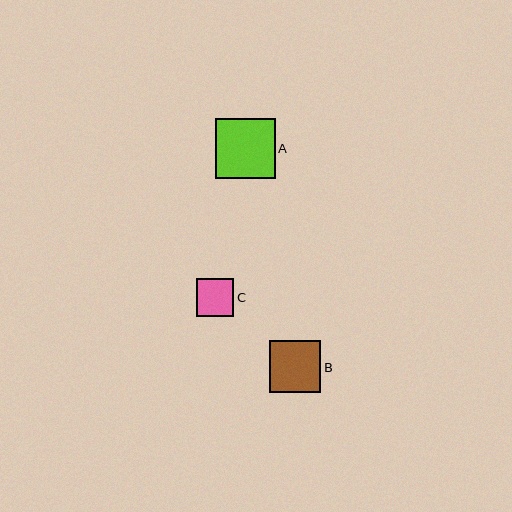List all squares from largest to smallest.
From largest to smallest: A, B, C.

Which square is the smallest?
Square C is the smallest with a size of approximately 37 pixels.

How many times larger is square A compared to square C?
Square A is approximately 1.6 times the size of square C.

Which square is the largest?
Square A is the largest with a size of approximately 59 pixels.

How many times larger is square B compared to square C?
Square B is approximately 1.4 times the size of square C.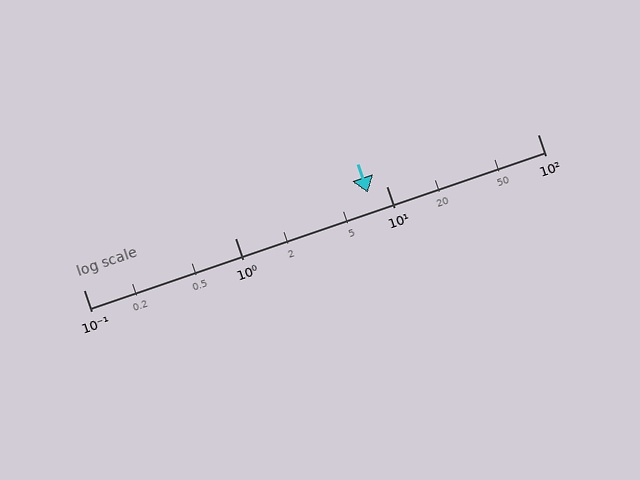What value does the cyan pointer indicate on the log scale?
The pointer indicates approximately 7.6.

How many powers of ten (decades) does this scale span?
The scale spans 3 decades, from 0.1 to 100.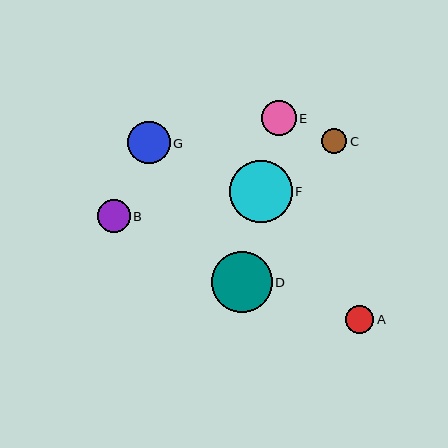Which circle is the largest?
Circle F is the largest with a size of approximately 62 pixels.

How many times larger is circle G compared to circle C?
Circle G is approximately 1.7 times the size of circle C.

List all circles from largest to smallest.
From largest to smallest: F, D, G, E, B, A, C.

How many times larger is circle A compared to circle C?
Circle A is approximately 1.1 times the size of circle C.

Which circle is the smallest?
Circle C is the smallest with a size of approximately 25 pixels.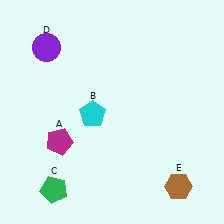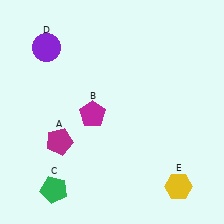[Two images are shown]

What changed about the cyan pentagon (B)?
In Image 1, B is cyan. In Image 2, it changed to magenta.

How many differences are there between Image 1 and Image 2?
There are 2 differences between the two images.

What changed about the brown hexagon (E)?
In Image 1, E is brown. In Image 2, it changed to yellow.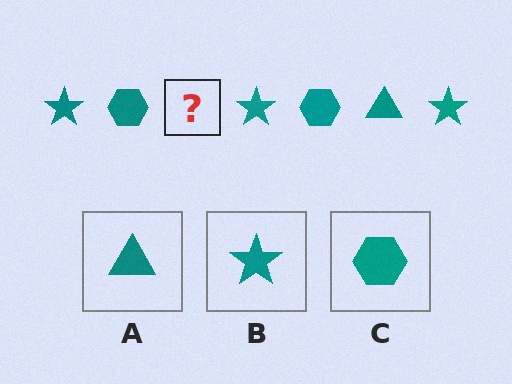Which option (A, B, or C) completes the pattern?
A.